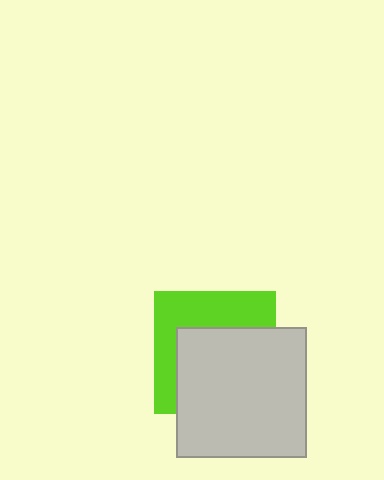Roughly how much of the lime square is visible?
A small part of it is visible (roughly 42%).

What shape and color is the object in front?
The object in front is a light gray square.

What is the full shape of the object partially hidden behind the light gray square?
The partially hidden object is a lime square.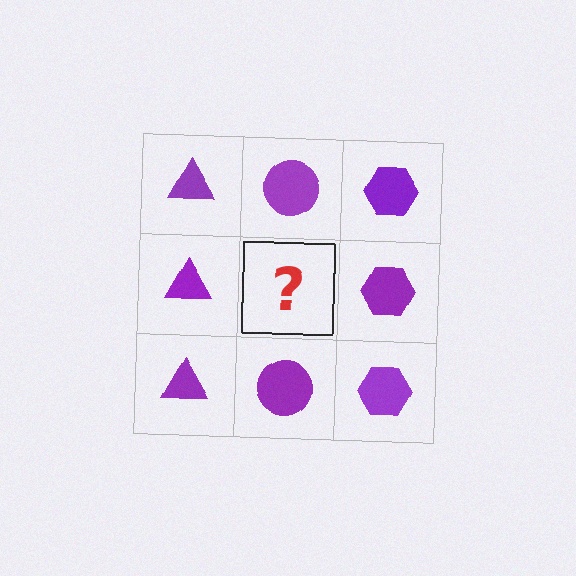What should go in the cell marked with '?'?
The missing cell should contain a purple circle.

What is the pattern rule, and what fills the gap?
The rule is that each column has a consistent shape. The gap should be filled with a purple circle.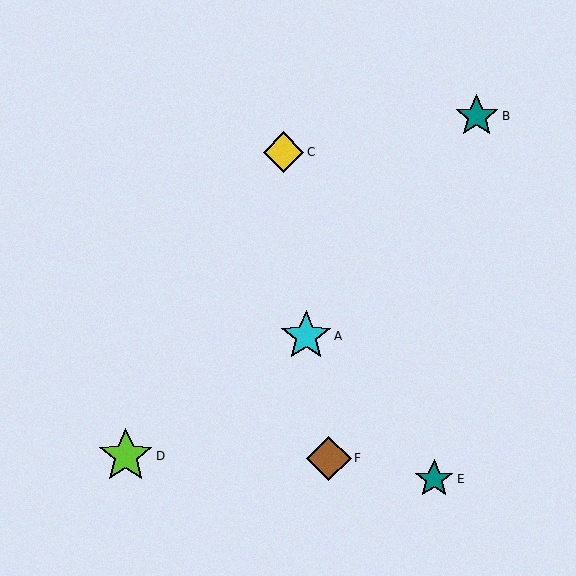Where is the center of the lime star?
The center of the lime star is at (126, 456).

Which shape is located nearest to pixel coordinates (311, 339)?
The cyan star (labeled A) at (306, 336) is nearest to that location.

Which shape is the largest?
The lime star (labeled D) is the largest.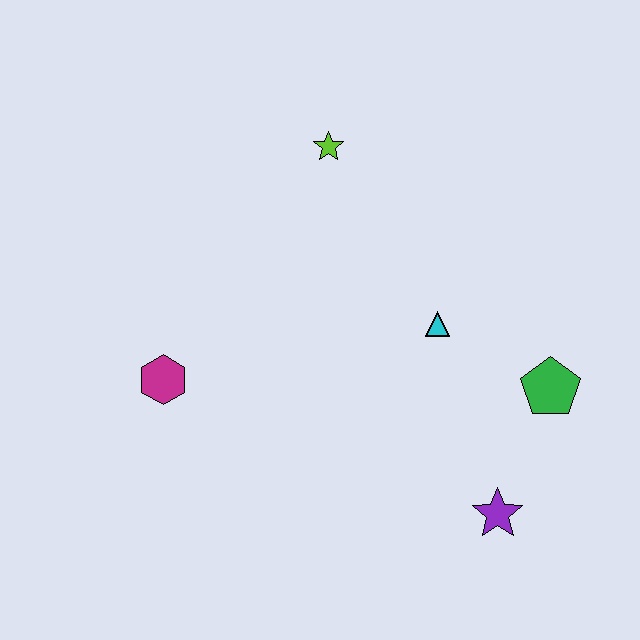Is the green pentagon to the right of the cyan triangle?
Yes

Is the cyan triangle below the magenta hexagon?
No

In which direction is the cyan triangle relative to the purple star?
The cyan triangle is above the purple star.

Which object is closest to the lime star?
The cyan triangle is closest to the lime star.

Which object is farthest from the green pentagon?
The magenta hexagon is farthest from the green pentagon.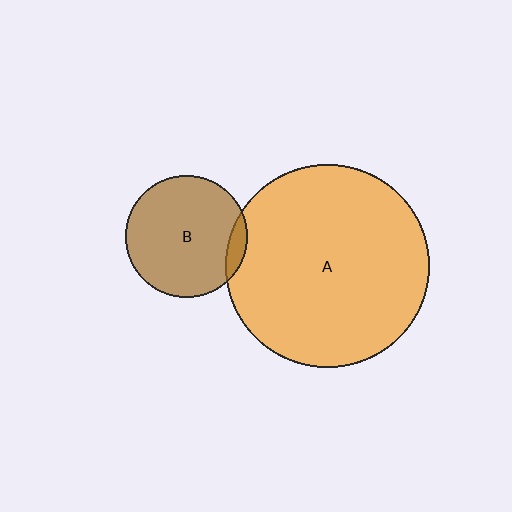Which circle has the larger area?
Circle A (orange).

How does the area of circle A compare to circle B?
Approximately 2.8 times.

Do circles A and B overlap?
Yes.